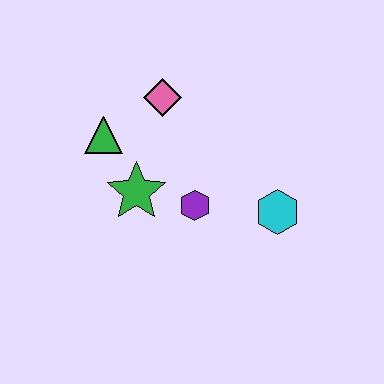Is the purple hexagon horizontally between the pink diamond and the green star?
No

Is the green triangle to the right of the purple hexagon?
No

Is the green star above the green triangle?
No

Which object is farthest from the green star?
The cyan hexagon is farthest from the green star.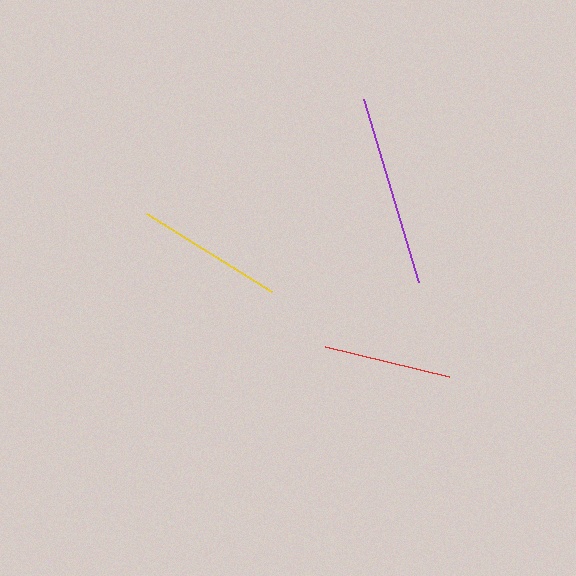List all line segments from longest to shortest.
From longest to shortest: purple, yellow, red.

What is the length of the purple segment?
The purple segment is approximately 191 pixels long.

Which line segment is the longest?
The purple line is the longest at approximately 191 pixels.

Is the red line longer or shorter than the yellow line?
The yellow line is longer than the red line.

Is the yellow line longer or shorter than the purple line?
The purple line is longer than the yellow line.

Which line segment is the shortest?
The red line is the shortest at approximately 128 pixels.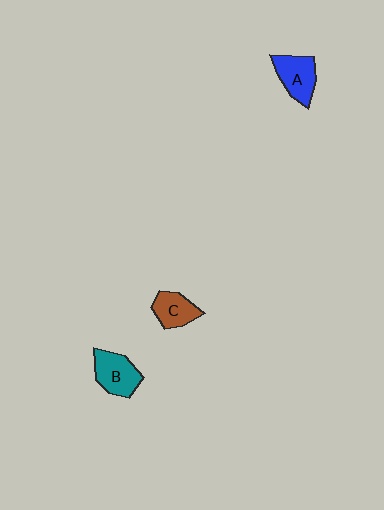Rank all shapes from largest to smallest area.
From largest to smallest: B (teal), A (blue), C (brown).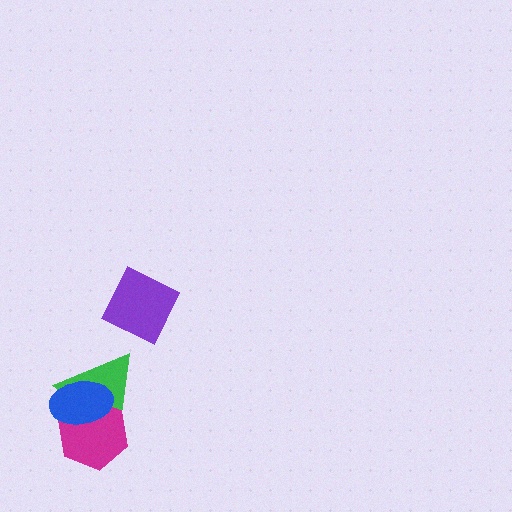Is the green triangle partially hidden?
Yes, it is partially covered by another shape.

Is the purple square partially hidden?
No, no other shape covers it.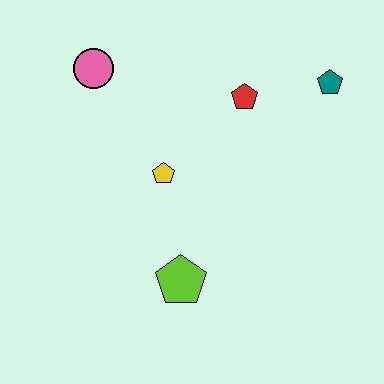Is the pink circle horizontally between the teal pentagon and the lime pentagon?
No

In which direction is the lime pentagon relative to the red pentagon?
The lime pentagon is below the red pentagon.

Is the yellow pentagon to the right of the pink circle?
Yes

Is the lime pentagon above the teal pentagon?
No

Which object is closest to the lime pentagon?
The yellow pentagon is closest to the lime pentagon.